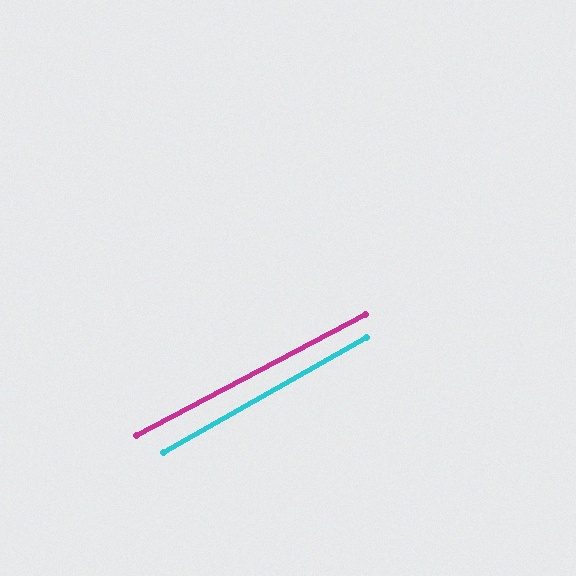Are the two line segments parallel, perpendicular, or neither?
Parallel — their directions differ by only 1.5°.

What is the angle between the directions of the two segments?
Approximately 1 degree.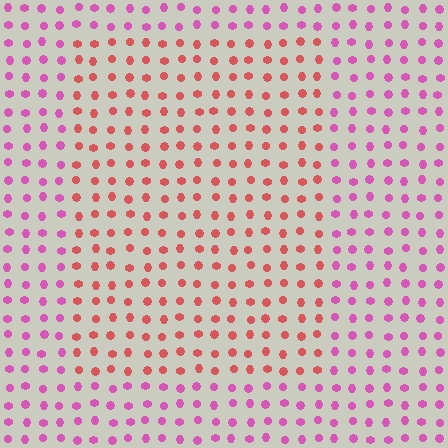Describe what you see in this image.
The image is filled with small pink elements in a uniform arrangement. A rectangle-shaped region is visible where the elements are tinted to a slightly different hue, forming a subtle color boundary.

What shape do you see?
I see a rectangle.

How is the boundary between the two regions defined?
The boundary is defined purely by a slight shift in hue (about 43 degrees). Spacing, size, and orientation are identical on both sides.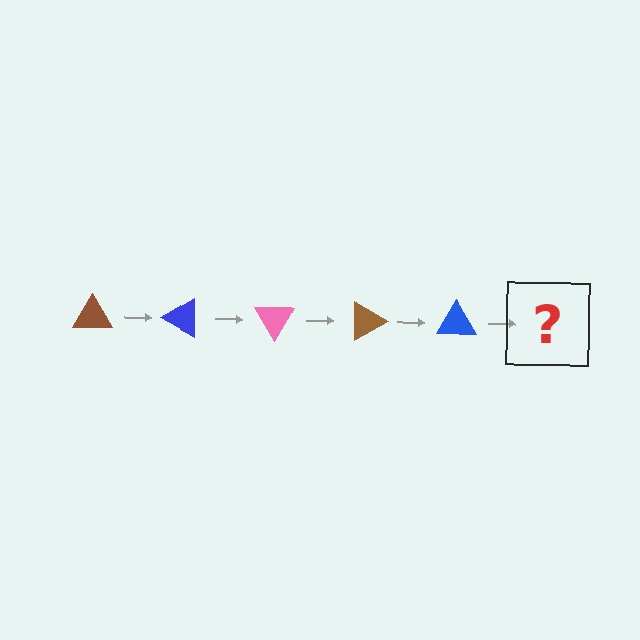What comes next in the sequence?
The next element should be a pink triangle, rotated 150 degrees from the start.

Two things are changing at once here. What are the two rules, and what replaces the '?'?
The two rules are that it rotates 30 degrees each step and the color cycles through brown, blue, and pink. The '?' should be a pink triangle, rotated 150 degrees from the start.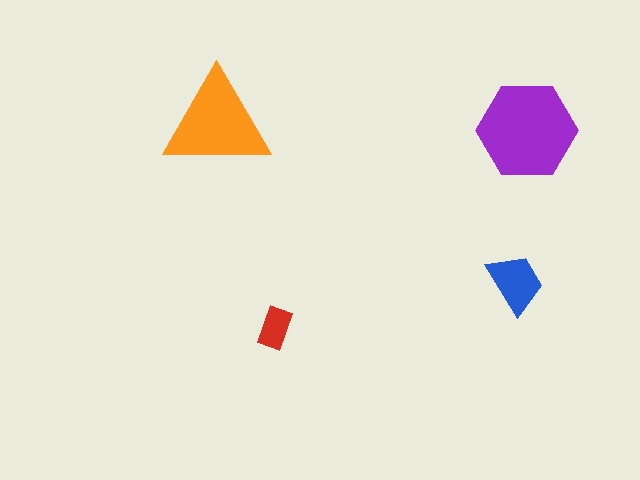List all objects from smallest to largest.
The red rectangle, the blue trapezoid, the orange triangle, the purple hexagon.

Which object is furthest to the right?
The purple hexagon is rightmost.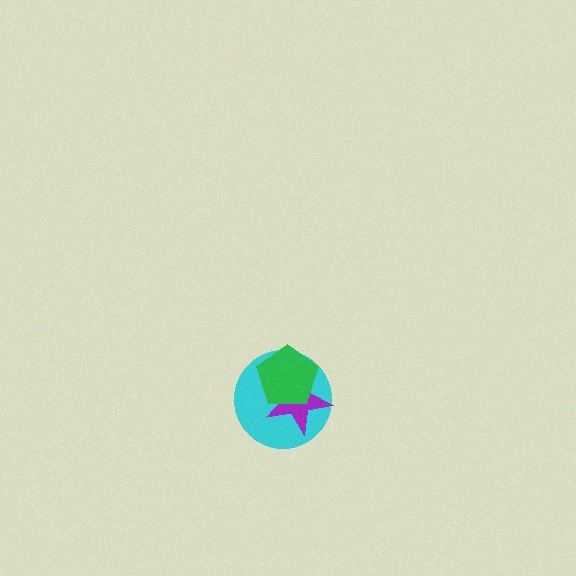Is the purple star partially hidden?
Yes, it is partially covered by another shape.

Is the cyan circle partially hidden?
Yes, it is partially covered by another shape.